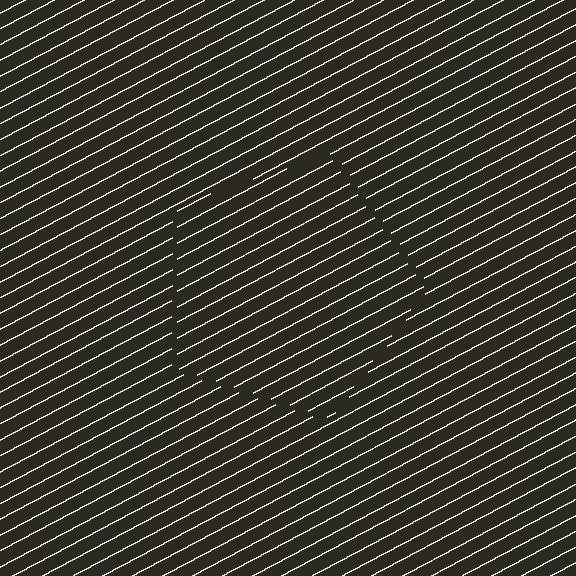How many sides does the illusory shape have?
5 sides — the line-ends trace a pentagon.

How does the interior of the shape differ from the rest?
The interior of the shape contains the same grating, shifted by half a period — the contour is defined by the phase discontinuity where line-ends from the inner and outer gratings abut.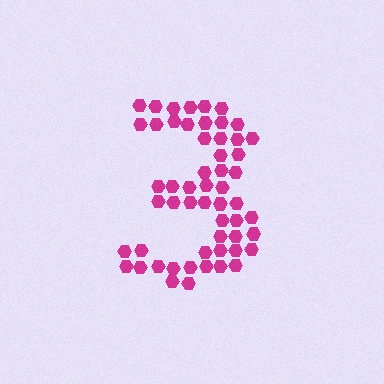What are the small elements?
The small elements are hexagons.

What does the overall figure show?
The overall figure shows the digit 3.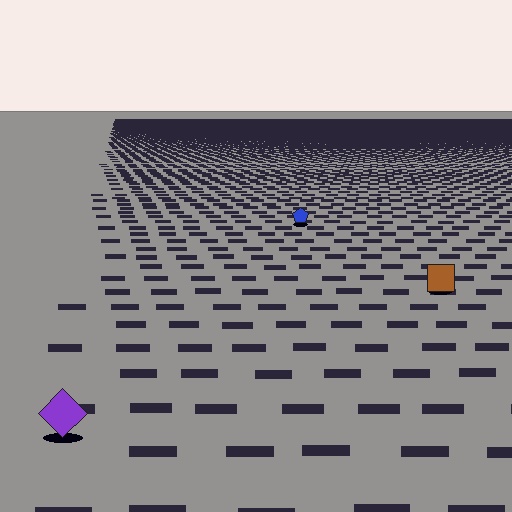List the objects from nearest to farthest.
From nearest to farthest: the purple diamond, the brown square, the blue pentagon.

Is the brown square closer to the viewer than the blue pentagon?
Yes. The brown square is closer — you can tell from the texture gradient: the ground texture is coarser near it.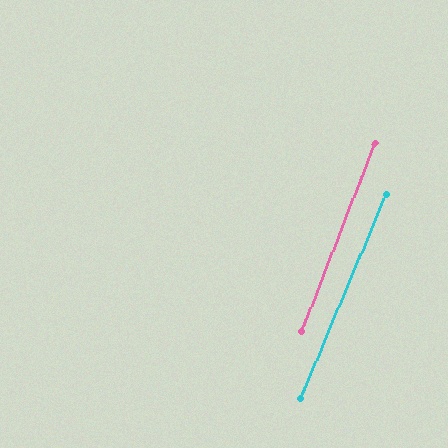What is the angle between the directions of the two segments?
Approximately 1 degree.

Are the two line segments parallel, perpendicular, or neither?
Parallel — their directions differ by only 1.5°.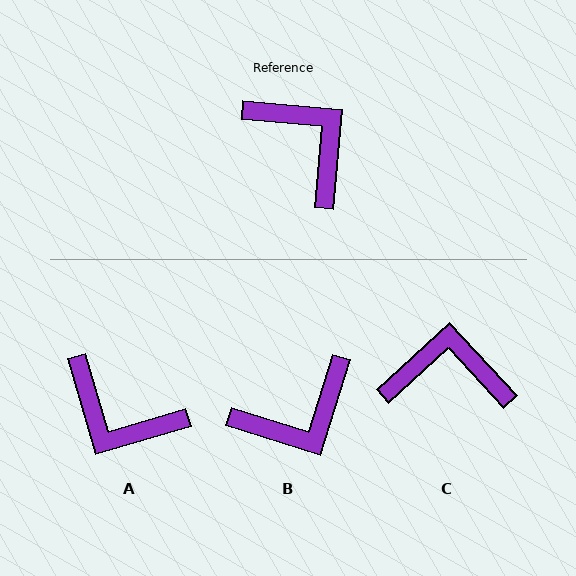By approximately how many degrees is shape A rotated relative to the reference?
Approximately 159 degrees clockwise.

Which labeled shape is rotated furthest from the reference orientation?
A, about 159 degrees away.